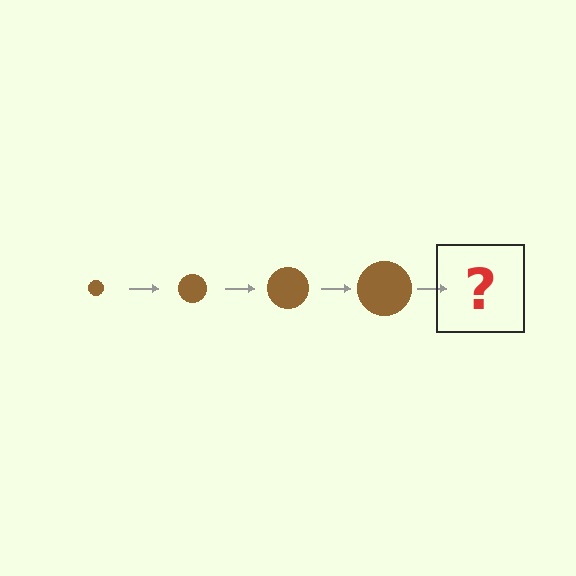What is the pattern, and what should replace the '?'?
The pattern is that the circle gets progressively larger each step. The '?' should be a brown circle, larger than the previous one.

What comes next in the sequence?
The next element should be a brown circle, larger than the previous one.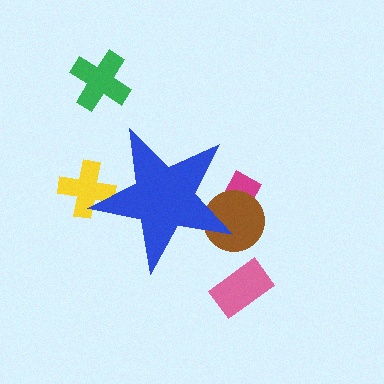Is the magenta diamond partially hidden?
Yes, the magenta diamond is partially hidden behind the blue star.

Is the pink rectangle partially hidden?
No, the pink rectangle is fully visible.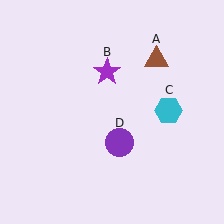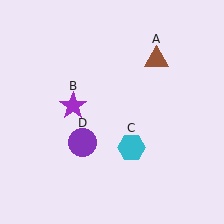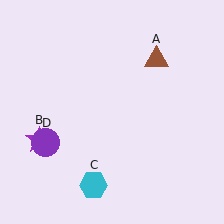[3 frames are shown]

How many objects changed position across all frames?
3 objects changed position: purple star (object B), cyan hexagon (object C), purple circle (object D).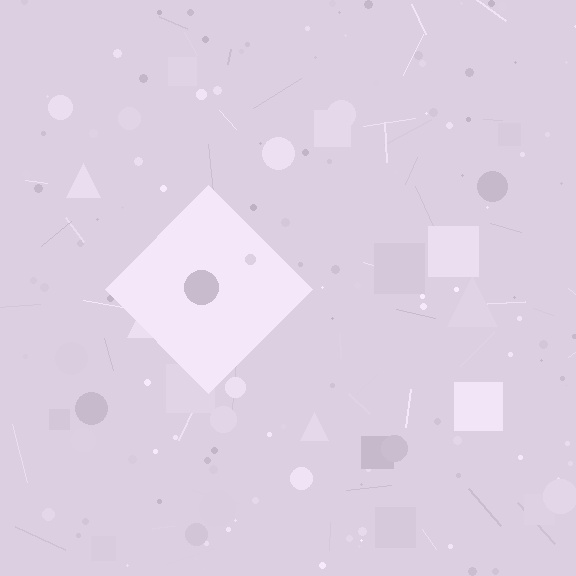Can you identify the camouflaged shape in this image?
The camouflaged shape is a diamond.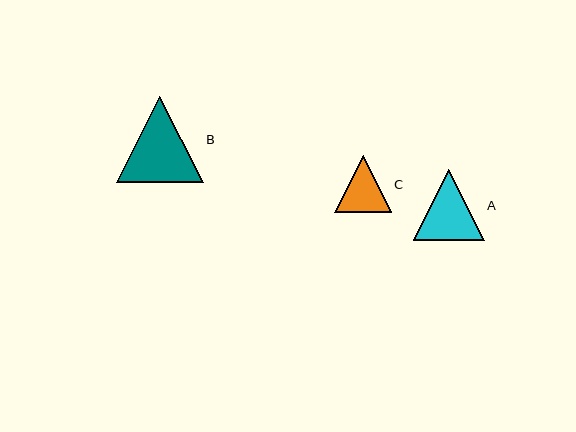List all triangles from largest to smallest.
From largest to smallest: B, A, C.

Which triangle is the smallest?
Triangle C is the smallest with a size of approximately 56 pixels.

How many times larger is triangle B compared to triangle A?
Triangle B is approximately 1.2 times the size of triangle A.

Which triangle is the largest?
Triangle B is the largest with a size of approximately 86 pixels.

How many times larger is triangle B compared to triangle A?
Triangle B is approximately 1.2 times the size of triangle A.